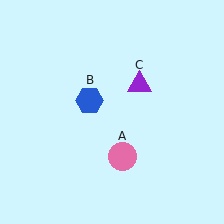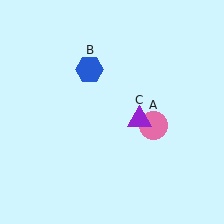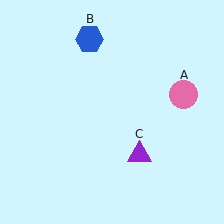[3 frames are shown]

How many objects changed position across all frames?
3 objects changed position: pink circle (object A), blue hexagon (object B), purple triangle (object C).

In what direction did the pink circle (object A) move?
The pink circle (object A) moved up and to the right.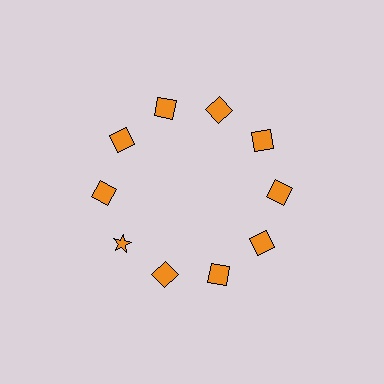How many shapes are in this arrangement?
There are 10 shapes arranged in a ring pattern.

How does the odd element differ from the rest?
It has a different shape: star instead of square.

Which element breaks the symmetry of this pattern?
The orange star at roughly the 8 o'clock position breaks the symmetry. All other shapes are orange squares.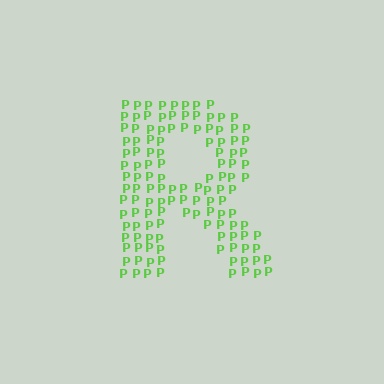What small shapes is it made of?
It is made of small letter P's.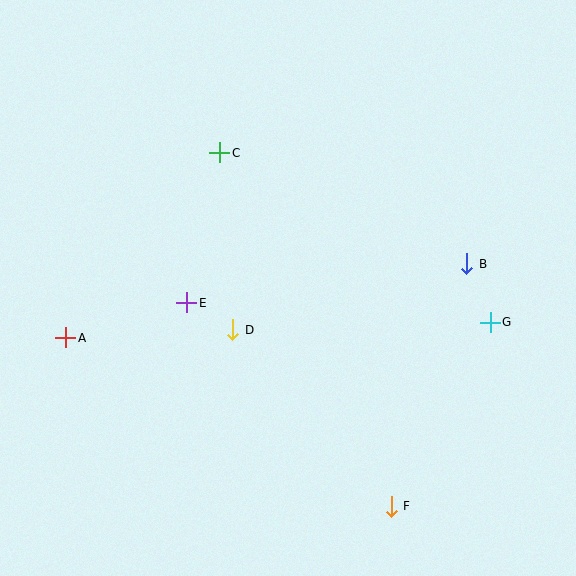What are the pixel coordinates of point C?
Point C is at (220, 153).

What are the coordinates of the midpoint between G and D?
The midpoint between G and D is at (361, 326).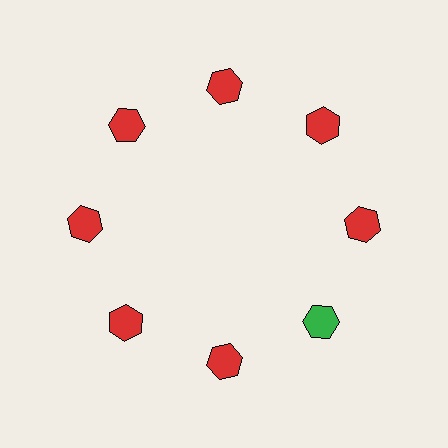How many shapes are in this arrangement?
There are 8 shapes arranged in a ring pattern.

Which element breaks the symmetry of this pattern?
The green hexagon at roughly the 4 o'clock position breaks the symmetry. All other shapes are red hexagons.